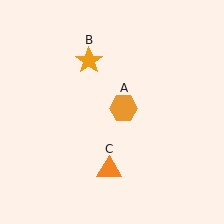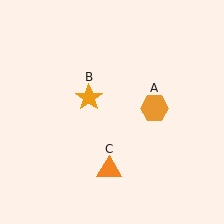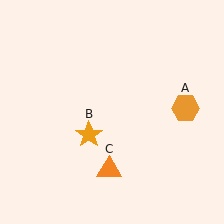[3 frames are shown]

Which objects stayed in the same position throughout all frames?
Orange triangle (object C) remained stationary.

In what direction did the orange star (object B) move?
The orange star (object B) moved down.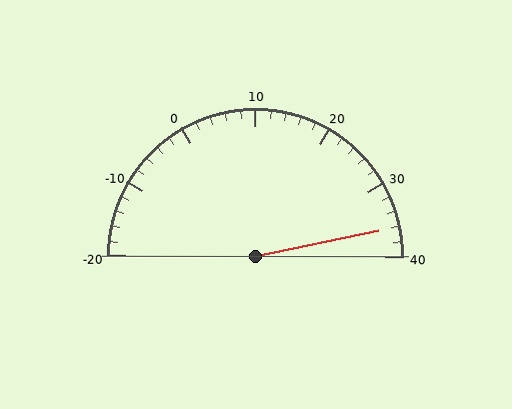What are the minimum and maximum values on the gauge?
The gauge ranges from -20 to 40.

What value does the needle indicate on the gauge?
The needle indicates approximately 36.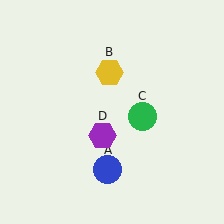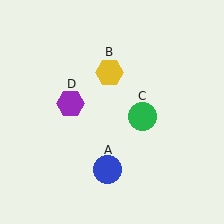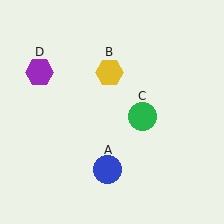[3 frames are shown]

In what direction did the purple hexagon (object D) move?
The purple hexagon (object D) moved up and to the left.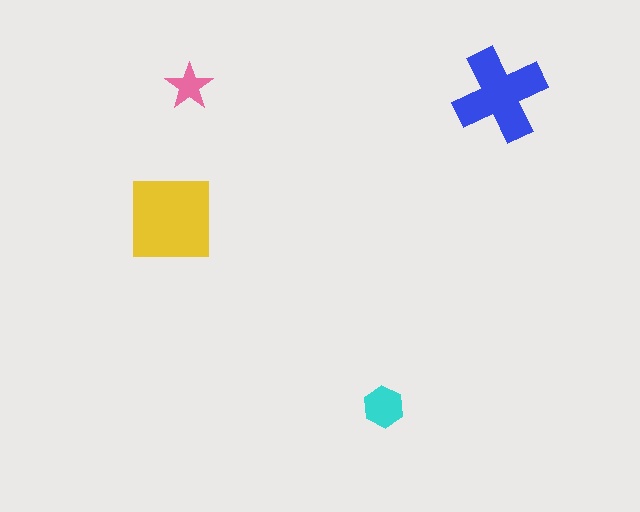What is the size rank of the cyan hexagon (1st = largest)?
3rd.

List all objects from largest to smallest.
The yellow square, the blue cross, the cyan hexagon, the pink star.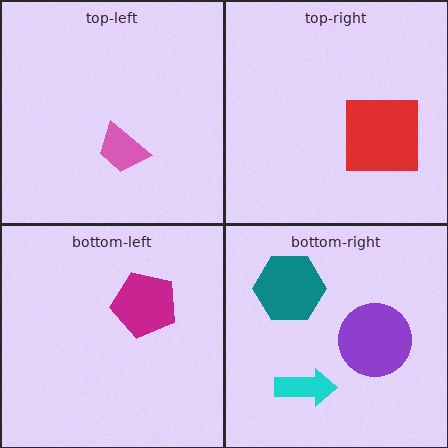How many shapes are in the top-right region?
1.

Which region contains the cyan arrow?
The bottom-right region.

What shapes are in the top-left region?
The pink trapezoid.